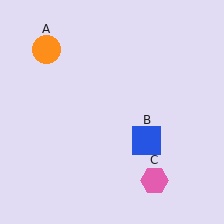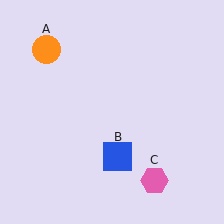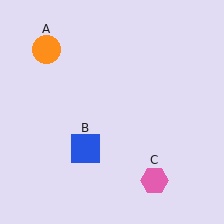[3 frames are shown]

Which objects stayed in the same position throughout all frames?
Orange circle (object A) and pink hexagon (object C) remained stationary.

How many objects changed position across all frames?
1 object changed position: blue square (object B).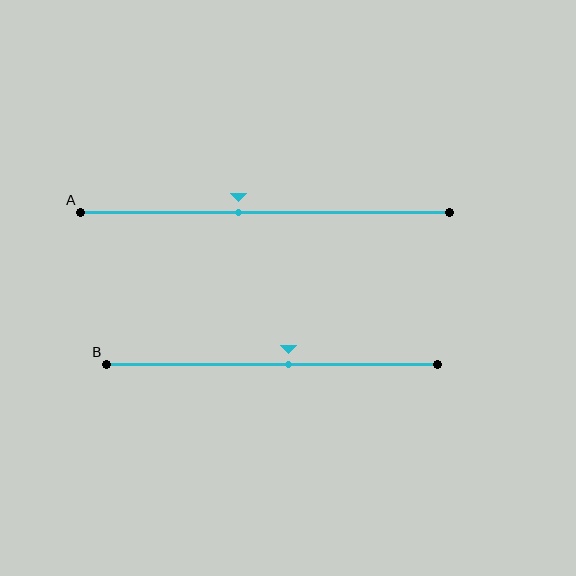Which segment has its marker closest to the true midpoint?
Segment B has its marker closest to the true midpoint.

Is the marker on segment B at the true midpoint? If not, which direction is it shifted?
No, the marker on segment B is shifted to the right by about 5% of the segment length.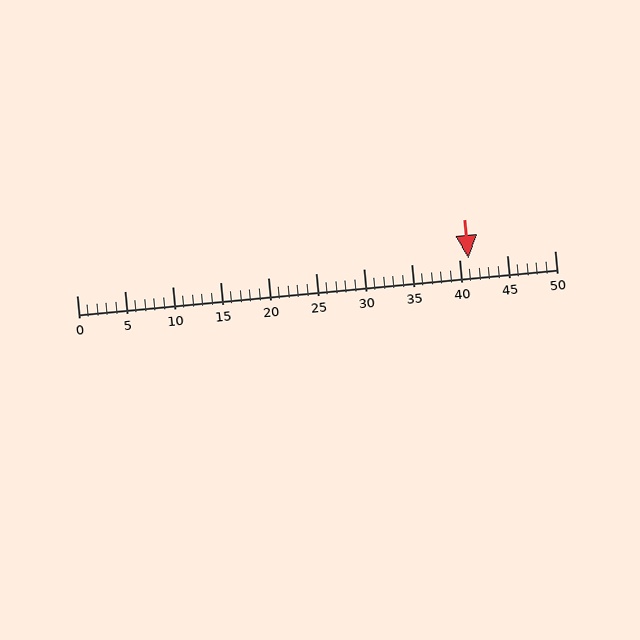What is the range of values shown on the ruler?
The ruler shows values from 0 to 50.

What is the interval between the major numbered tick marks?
The major tick marks are spaced 5 units apart.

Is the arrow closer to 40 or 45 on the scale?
The arrow is closer to 40.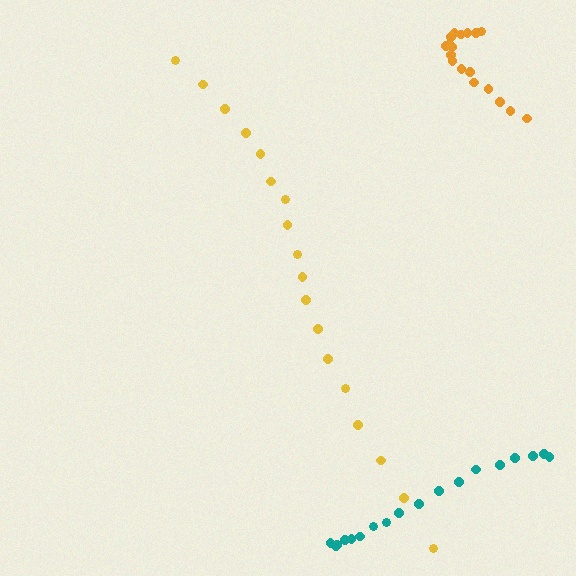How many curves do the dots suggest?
There are 3 distinct paths.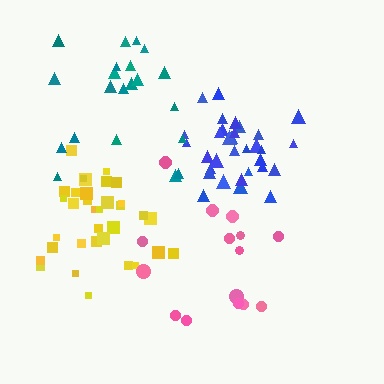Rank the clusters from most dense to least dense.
blue, yellow, teal, pink.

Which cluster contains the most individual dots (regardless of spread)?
Yellow (34).